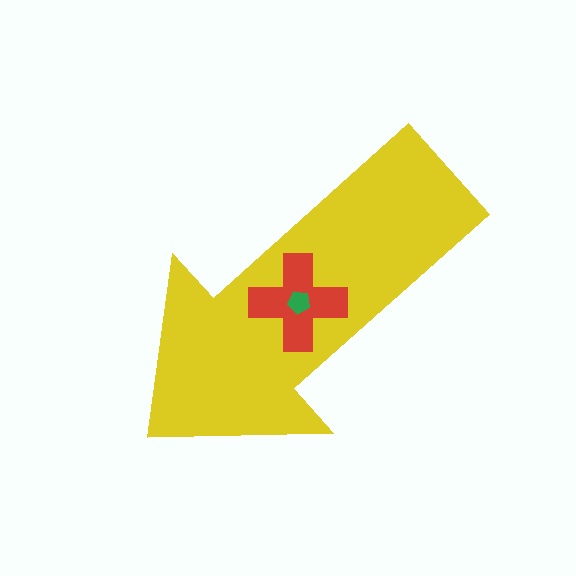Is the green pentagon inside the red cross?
Yes.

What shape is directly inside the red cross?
The green pentagon.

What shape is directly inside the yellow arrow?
The red cross.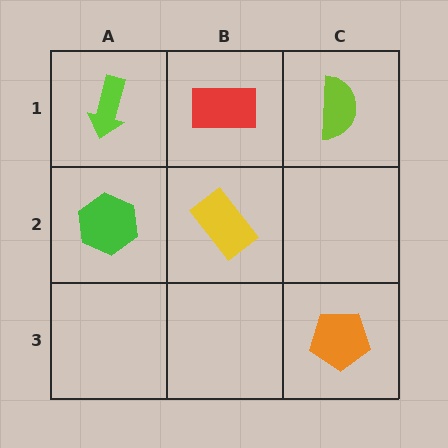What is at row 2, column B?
A yellow rectangle.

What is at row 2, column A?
A green hexagon.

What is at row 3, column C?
An orange pentagon.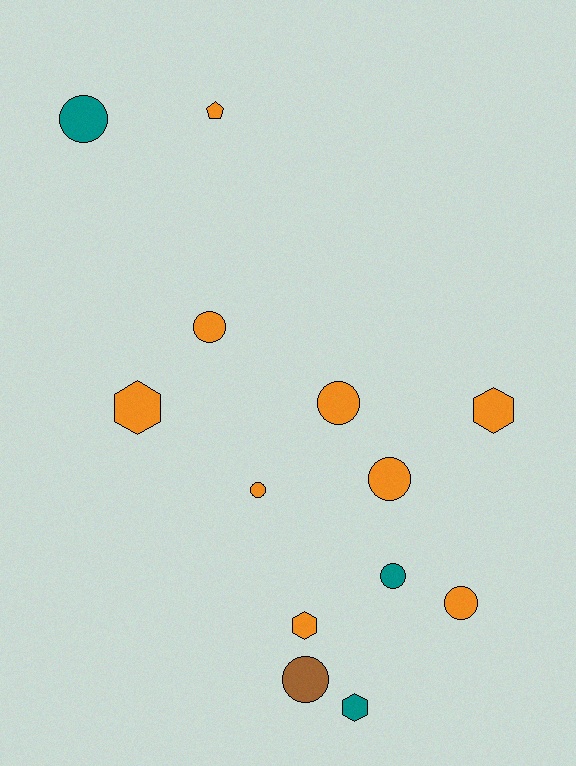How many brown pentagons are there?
There are no brown pentagons.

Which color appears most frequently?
Orange, with 9 objects.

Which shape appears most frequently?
Circle, with 8 objects.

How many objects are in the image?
There are 13 objects.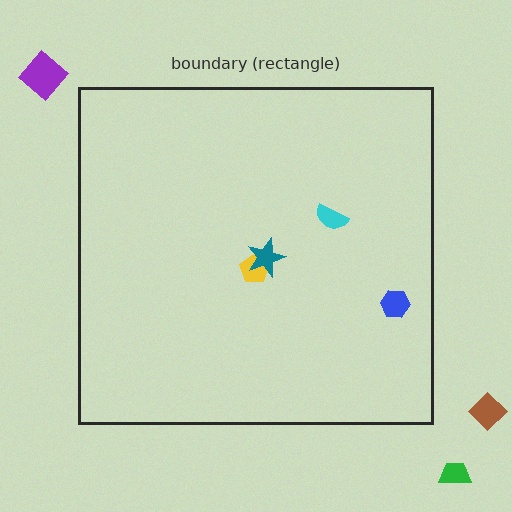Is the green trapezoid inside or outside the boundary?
Outside.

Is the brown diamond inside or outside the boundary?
Outside.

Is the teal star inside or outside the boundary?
Inside.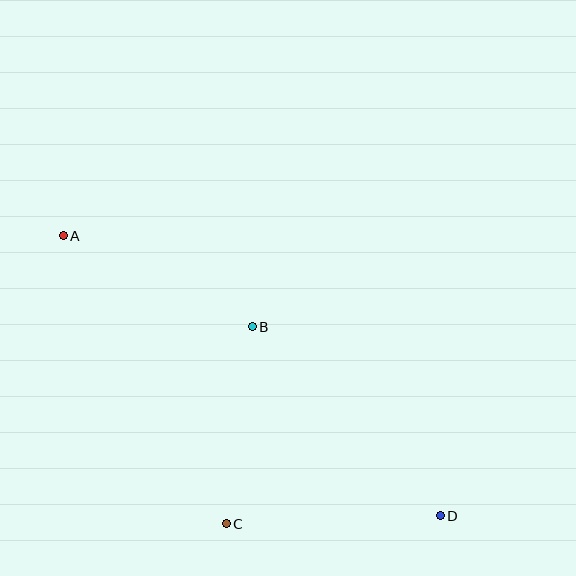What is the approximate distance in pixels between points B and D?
The distance between B and D is approximately 266 pixels.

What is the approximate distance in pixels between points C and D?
The distance between C and D is approximately 214 pixels.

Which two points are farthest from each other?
Points A and D are farthest from each other.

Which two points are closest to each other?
Points B and C are closest to each other.